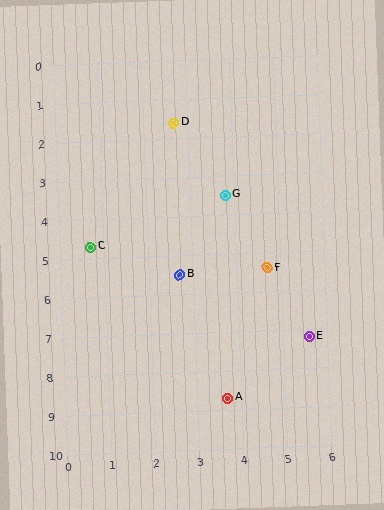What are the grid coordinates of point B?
Point B is at approximately (2.7, 5.5).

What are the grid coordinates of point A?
Point A is at approximately (3.7, 8.7).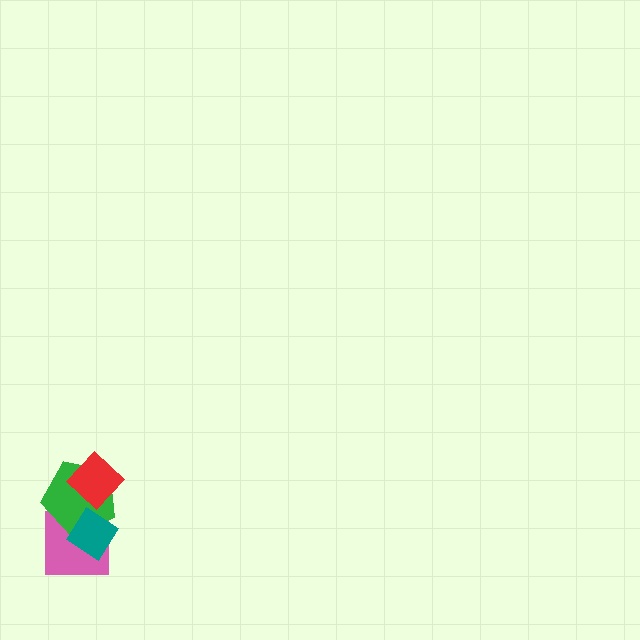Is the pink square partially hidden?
Yes, it is partially covered by another shape.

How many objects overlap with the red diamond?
1 object overlaps with the red diamond.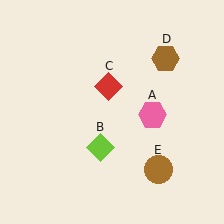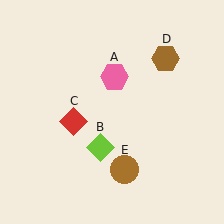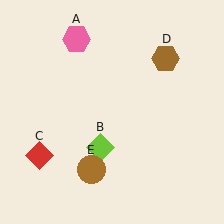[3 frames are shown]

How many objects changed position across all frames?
3 objects changed position: pink hexagon (object A), red diamond (object C), brown circle (object E).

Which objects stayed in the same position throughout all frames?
Lime diamond (object B) and brown hexagon (object D) remained stationary.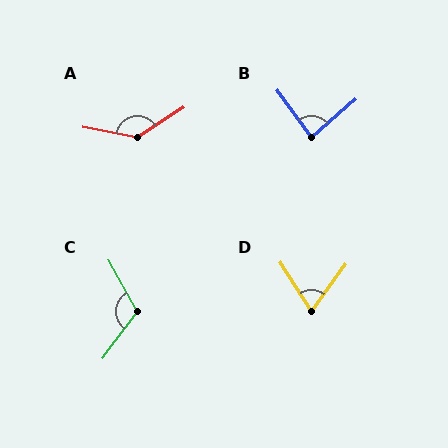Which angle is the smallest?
D, at approximately 67 degrees.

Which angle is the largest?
A, at approximately 136 degrees.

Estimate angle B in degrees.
Approximately 85 degrees.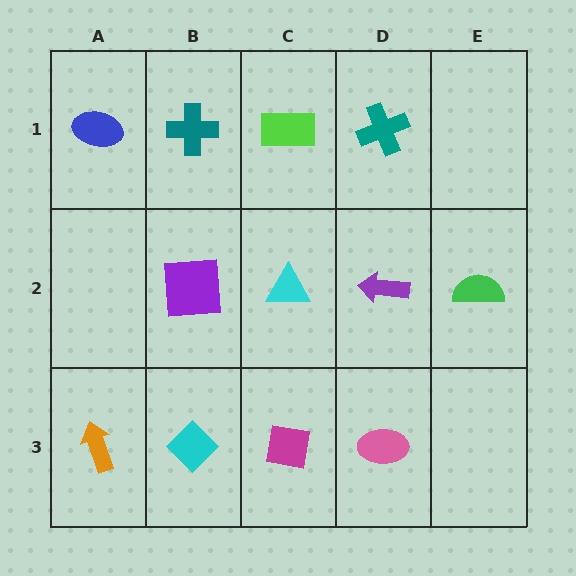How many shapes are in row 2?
4 shapes.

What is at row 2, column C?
A cyan triangle.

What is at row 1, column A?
A blue ellipse.